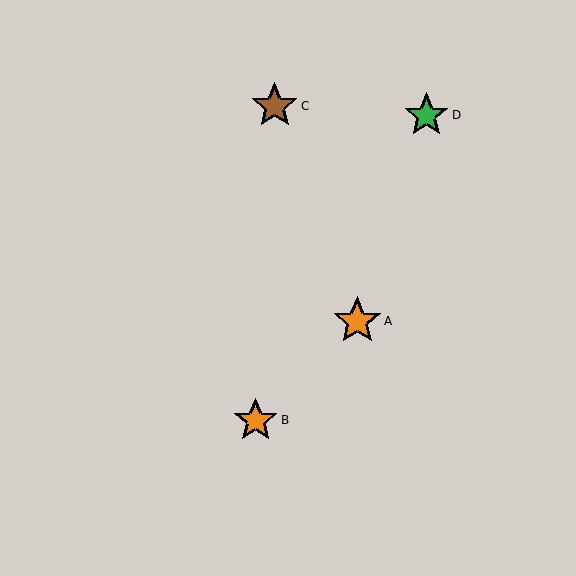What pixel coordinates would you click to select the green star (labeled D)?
Click at (426, 115) to select the green star D.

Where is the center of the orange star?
The center of the orange star is at (256, 420).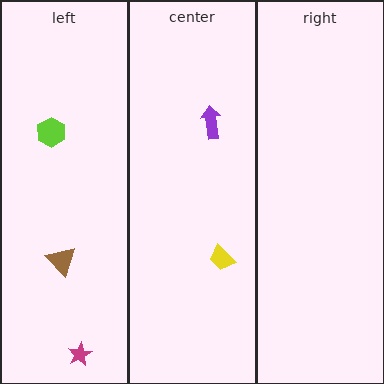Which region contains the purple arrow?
The center region.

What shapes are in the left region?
The lime hexagon, the magenta star, the brown triangle.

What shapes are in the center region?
The purple arrow, the yellow trapezoid.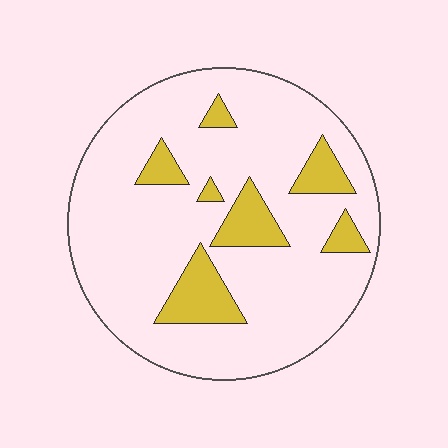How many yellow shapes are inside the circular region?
7.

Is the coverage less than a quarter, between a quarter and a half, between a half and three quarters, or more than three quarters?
Less than a quarter.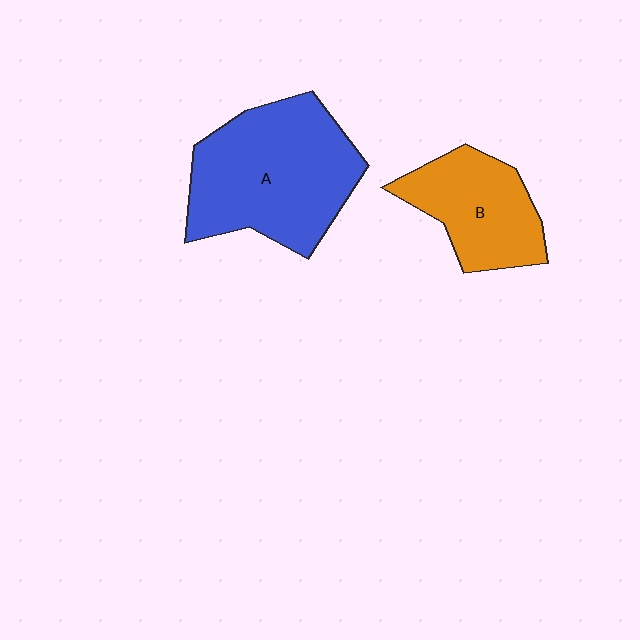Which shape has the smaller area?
Shape B (orange).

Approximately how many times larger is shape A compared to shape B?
Approximately 1.7 times.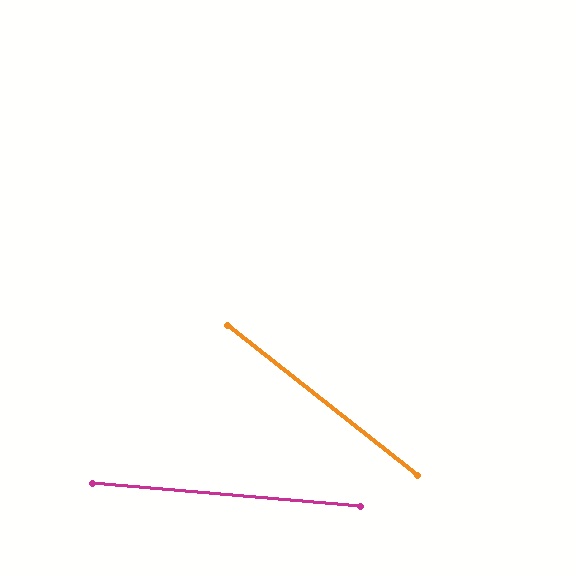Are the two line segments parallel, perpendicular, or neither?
Neither parallel nor perpendicular — they differ by about 34°.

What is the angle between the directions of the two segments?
Approximately 34 degrees.